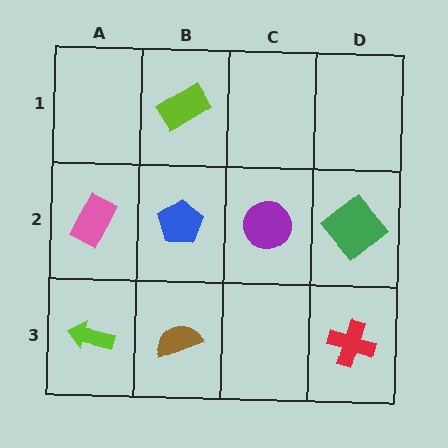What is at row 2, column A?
A pink rectangle.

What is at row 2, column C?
A purple circle.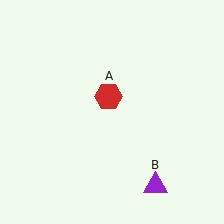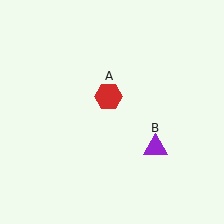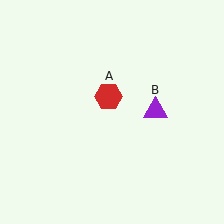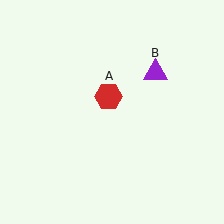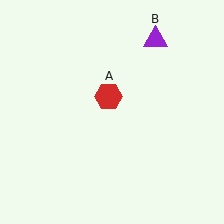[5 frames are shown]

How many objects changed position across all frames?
1 object changed position: purple triangle (object B).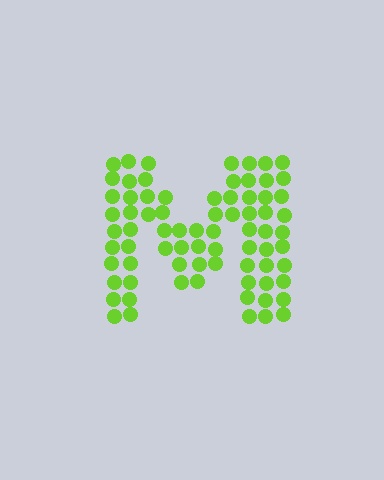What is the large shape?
The large shape is the letter M.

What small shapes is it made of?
It is made of small circles.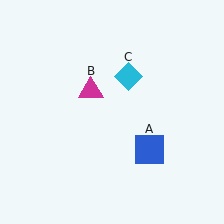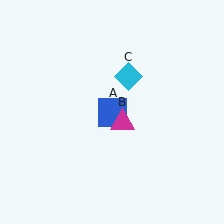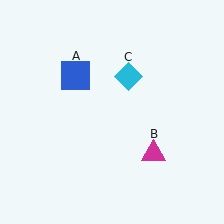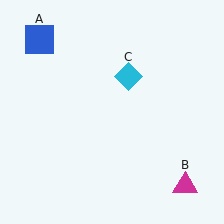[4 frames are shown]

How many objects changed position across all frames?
2 objects changed position: blue square (object A), magenta triangle (object B).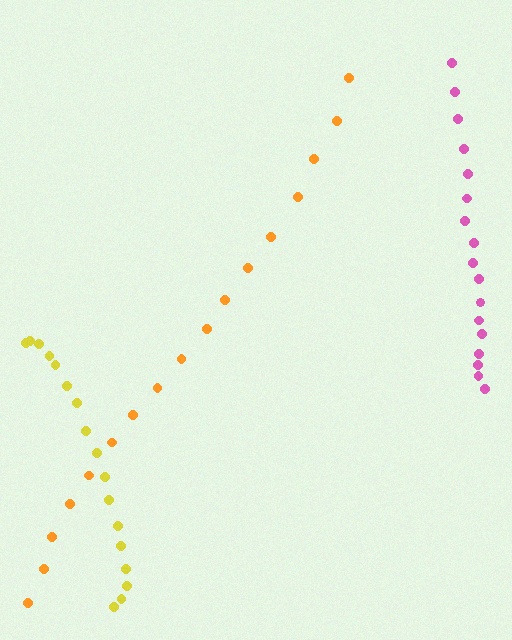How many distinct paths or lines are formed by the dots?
There are 3 distinct paths.